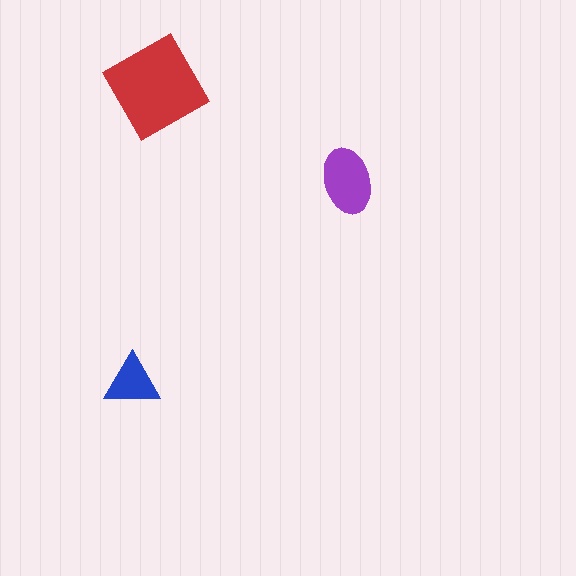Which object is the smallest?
The blue triangle.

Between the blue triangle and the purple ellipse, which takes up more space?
The purple ellipse.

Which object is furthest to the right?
The purple ellipse is rightmost.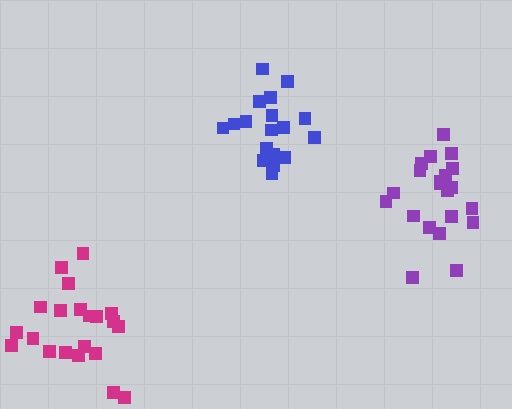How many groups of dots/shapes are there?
There are 3 groups.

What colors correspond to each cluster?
The clusters are colored: magenta, blue, purple.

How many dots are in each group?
Group 1: 21 dots, Group 2: 18 dots, Group 3: 21 dots (60 total).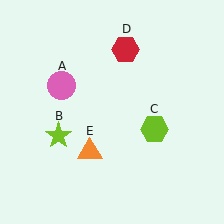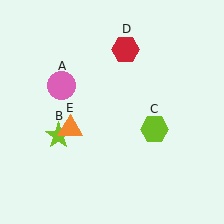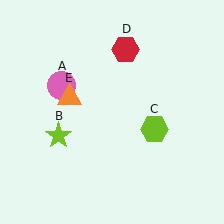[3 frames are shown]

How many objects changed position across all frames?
1 object changed position: orange triangle (object E).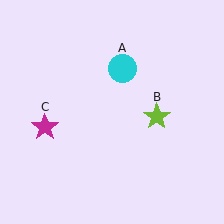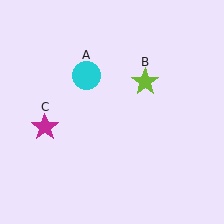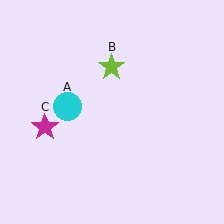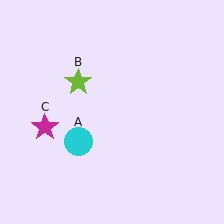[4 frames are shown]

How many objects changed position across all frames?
2 objects changed position: cyan circle (object A), lime star (object B).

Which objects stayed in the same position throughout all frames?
Magenta star (object C) remained stationary.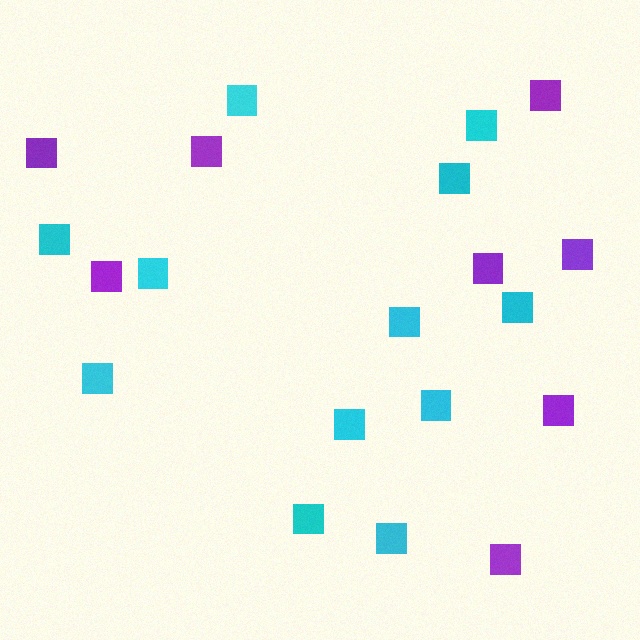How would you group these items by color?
There are 2 groups: one group of cyan squares (12) and one group of purple squares (8).